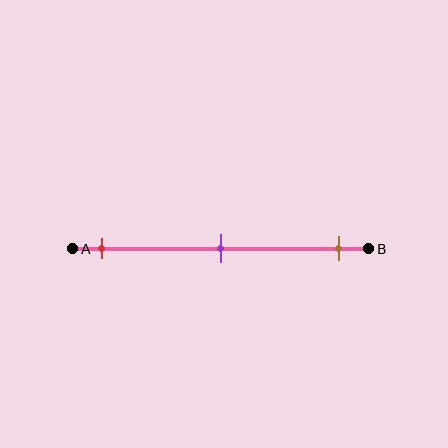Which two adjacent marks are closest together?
The red and purple marks are the closest adjacent pair.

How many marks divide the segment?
There are 3 marks dividing the segment.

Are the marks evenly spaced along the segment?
Yes, the marks are approximately evenly spaced.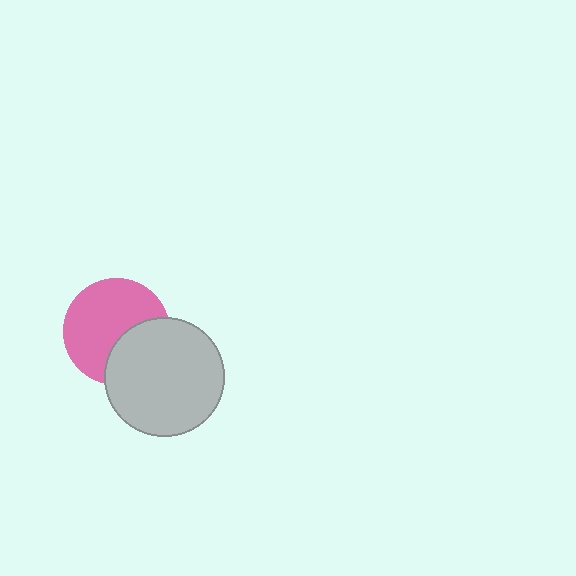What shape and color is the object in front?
The object in front is a light gray circle.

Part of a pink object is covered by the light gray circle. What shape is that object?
It is a circle.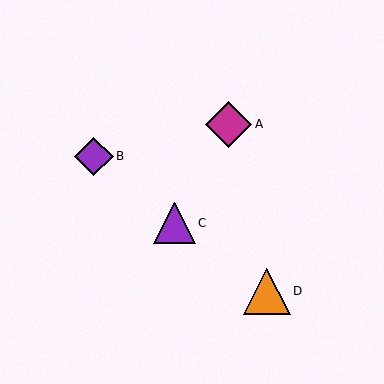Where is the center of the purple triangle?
The center of the purple triangle is at (174, 223).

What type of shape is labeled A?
Shape A is a magenta diamond.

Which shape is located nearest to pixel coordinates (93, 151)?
The purple diamond (labeled B) at (94, 156) is nearest to that location.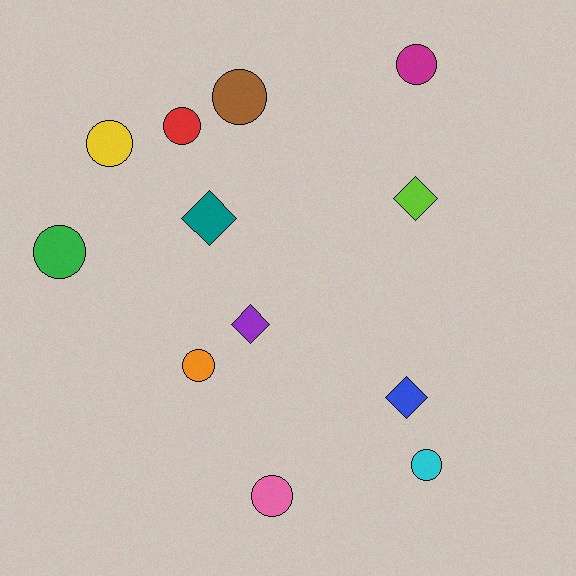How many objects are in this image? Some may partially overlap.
There are 12 objects.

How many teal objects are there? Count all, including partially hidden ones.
There is 1 teal object.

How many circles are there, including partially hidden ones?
There are 8 circles.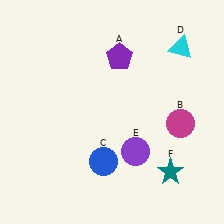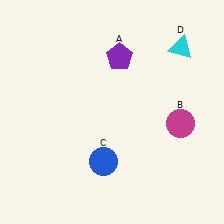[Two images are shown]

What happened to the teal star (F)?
The teal star (F) was removed in Image 2. It was in the bottom-right area of Image 1.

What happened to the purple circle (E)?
The purple circle (E) was removed in Image 2. It was in the bottom-right area of Image 1.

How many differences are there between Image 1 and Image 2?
There are 2 differences between the two images.